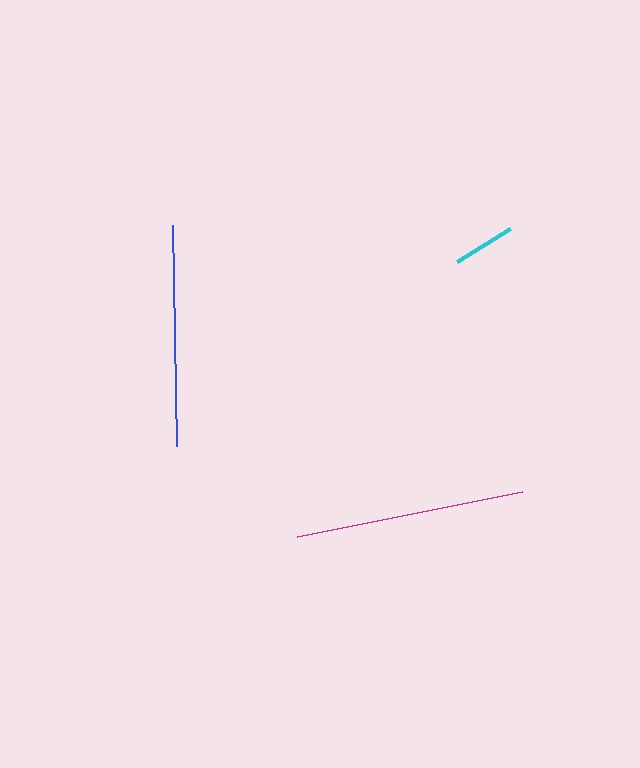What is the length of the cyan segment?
The cyan segment is approximately 63 pixels long.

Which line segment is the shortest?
The cyan line is the shortest at approximately 63 pixels.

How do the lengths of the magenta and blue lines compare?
The magenta and blue lines are approximately the same length.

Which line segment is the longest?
The magenta line is the longest at approximately 230 pixels.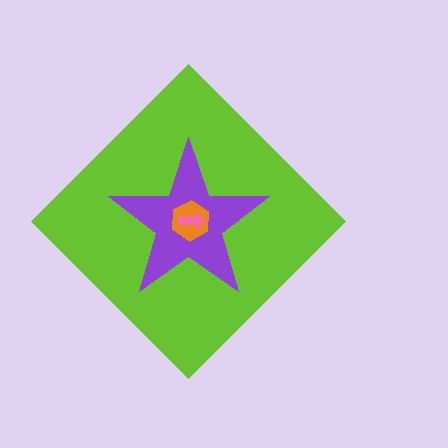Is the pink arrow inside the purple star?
Yes.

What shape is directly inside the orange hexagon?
The pink arrow.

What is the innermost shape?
The pink arrow.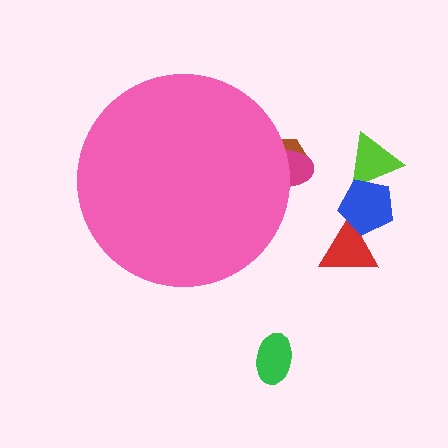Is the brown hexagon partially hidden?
Yes, the brown hexagon is partially hidden behind the pink circle.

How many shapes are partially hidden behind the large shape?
2 shapes are partially hidden.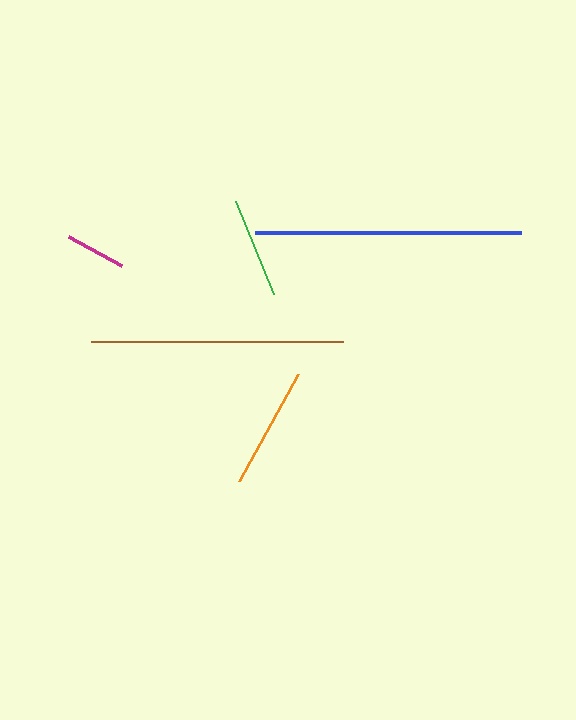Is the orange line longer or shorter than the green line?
The orange line is longer than the green line.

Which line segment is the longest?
The blue line is the longest at approximately 266 pixels.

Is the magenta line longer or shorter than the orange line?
The orange line is longer than the magenta line.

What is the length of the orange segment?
The orange segment is approximately 122 pixels long.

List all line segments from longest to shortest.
From longest to shortest: blue, brown, orange, green, magenta.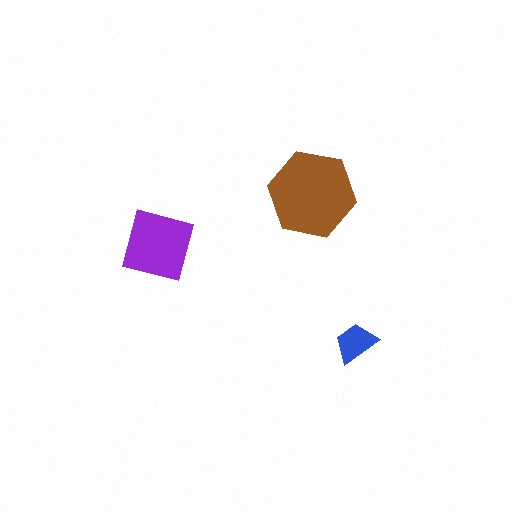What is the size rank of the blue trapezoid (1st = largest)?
3rd.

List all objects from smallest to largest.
The blue trapezoid, the purple square, the brown hexagon.